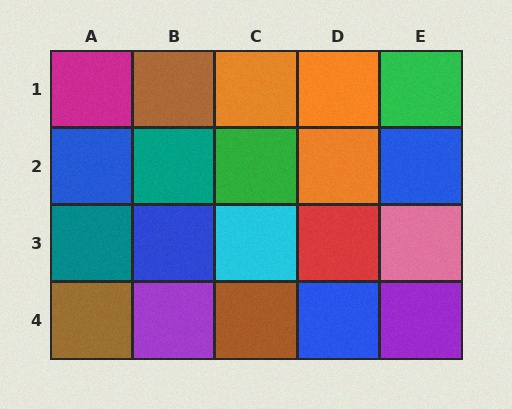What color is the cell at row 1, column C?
Orange.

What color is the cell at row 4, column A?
Brown.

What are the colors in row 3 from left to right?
Teal, blue, cyan, red, pink.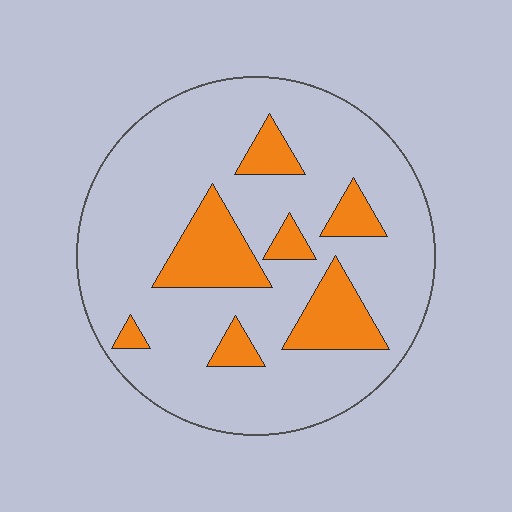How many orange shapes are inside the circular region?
7.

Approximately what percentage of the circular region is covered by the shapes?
Approximately 20%.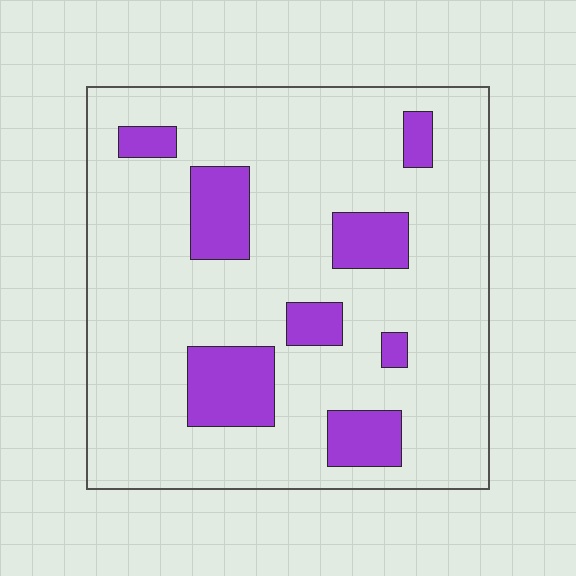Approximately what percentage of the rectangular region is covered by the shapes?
Approximately 15%.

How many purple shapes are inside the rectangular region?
8.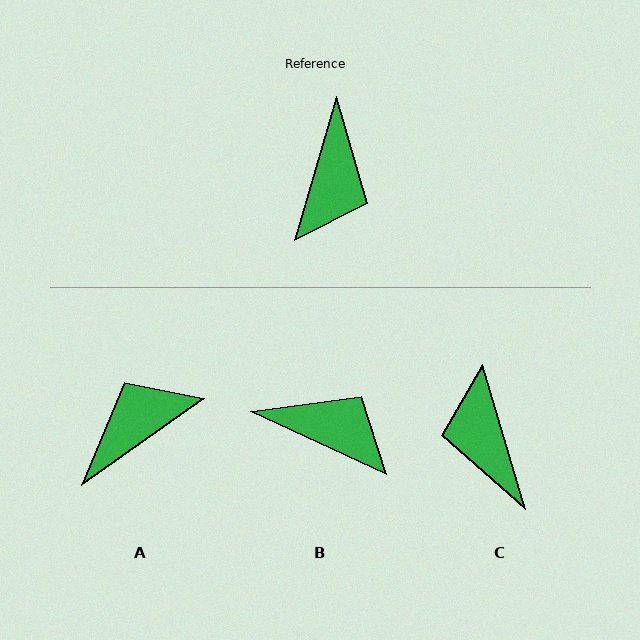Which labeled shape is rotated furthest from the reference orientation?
C, about 147 degrees away.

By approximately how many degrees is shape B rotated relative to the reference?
Approximately 82 degrees counter-clockwise.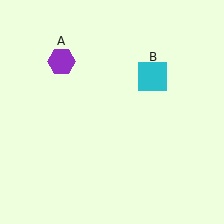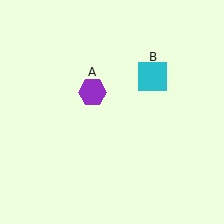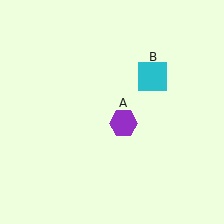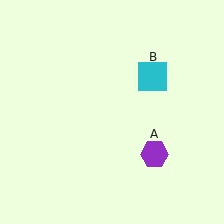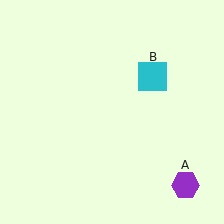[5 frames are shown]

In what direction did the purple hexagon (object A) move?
The purple hexagon (object A) moved down and to the right.